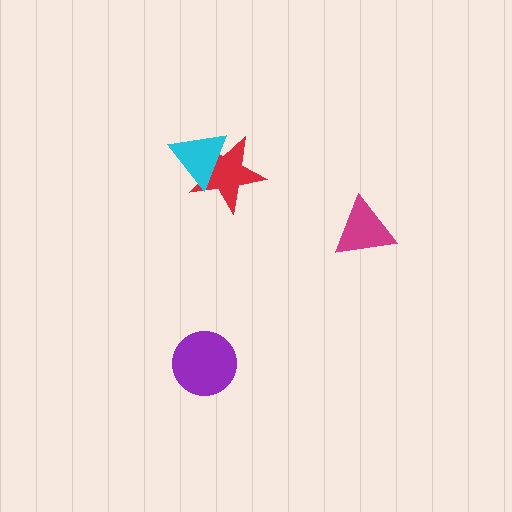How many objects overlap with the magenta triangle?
0 objects overlap with the magenta triangle.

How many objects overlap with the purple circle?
0 objects overlap with the purple circle.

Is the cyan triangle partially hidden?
No, no other shape covers it.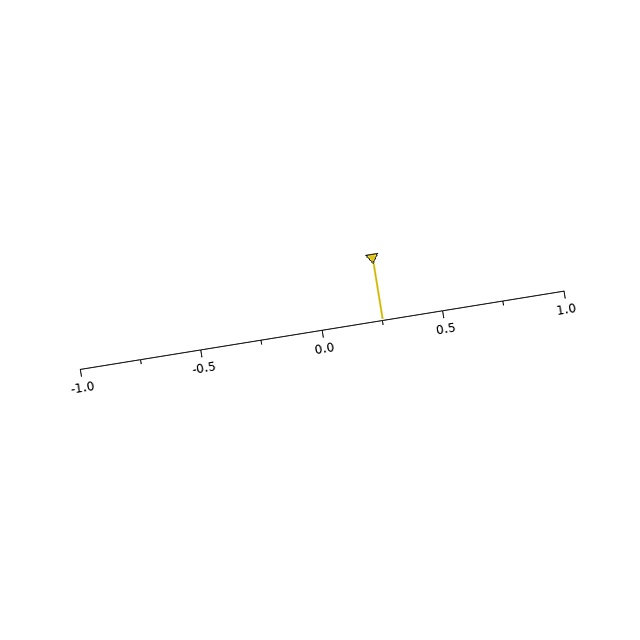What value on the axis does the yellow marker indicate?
The marker indicates approximately 0.25.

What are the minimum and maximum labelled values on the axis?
The axis runs from -1.0 to 1.0.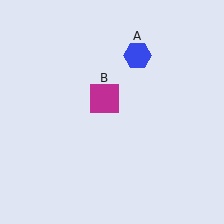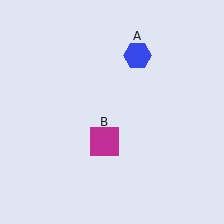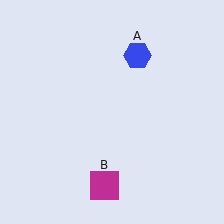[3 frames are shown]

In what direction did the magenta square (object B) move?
The magenta square (object B) moved down.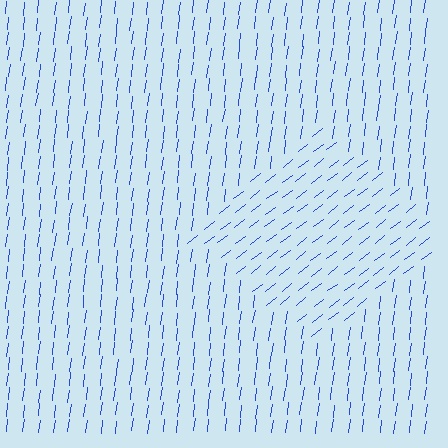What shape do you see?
I see a diamond.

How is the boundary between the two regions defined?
The boundary is defined purely by a change in line orientation (approximately 45 degrees difference). All lines are the same color and thickness.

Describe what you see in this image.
The image is filled with small blue line segments. A diamond region in the image has lines oriented differently from the surrounding lines, creating a visible texture boundary.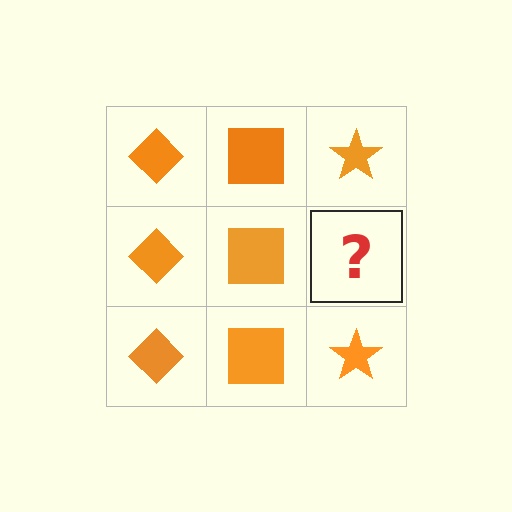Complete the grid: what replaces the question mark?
The question mark should be replaced with an orange star.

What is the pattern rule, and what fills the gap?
The rule is that each column has a consistent shape. The gap should be filled with an orange star.